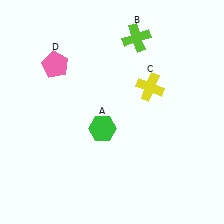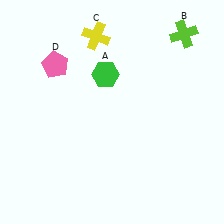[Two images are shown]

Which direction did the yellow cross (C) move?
The yellow cross (C) moved left.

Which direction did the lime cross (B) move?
The lime cross (B) moved right.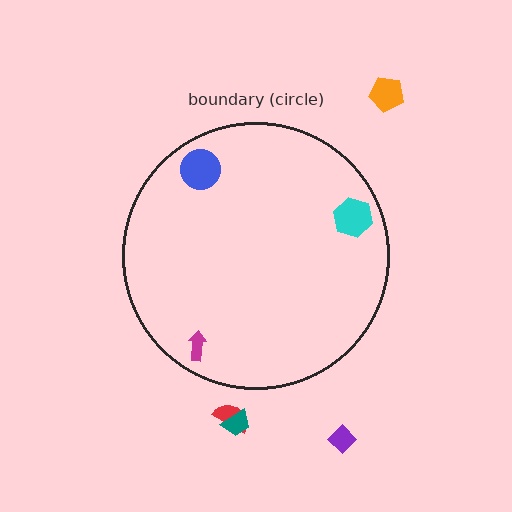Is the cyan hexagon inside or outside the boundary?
Inside.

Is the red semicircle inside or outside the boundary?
Outside.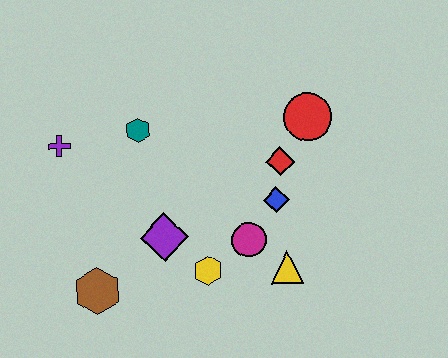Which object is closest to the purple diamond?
The yellow hexagon is closest to the purple diamond.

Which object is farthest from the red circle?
The brown hexagon is farthest from the red circle.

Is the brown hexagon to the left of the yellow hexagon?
Yes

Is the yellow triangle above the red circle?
No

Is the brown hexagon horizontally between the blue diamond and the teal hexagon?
No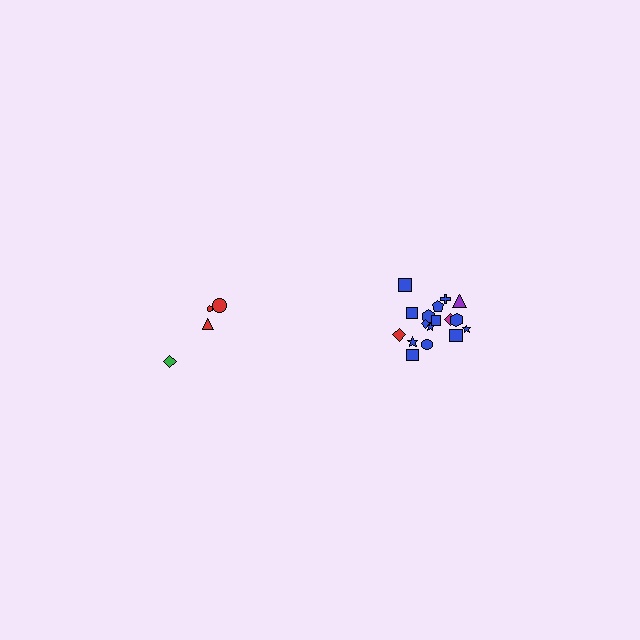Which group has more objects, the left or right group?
The right group.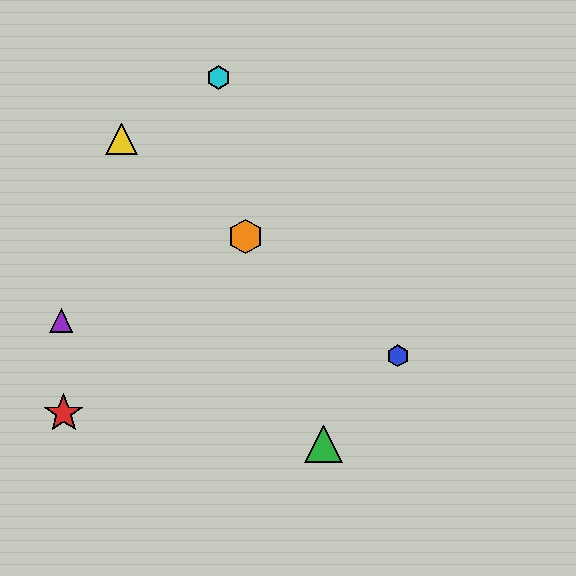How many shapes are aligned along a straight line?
3 shapes (the blue hexagon, the yellow triangle, the orange hexagon) are aligned along a straight line.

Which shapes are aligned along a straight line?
The blue hexagon, the yellow triangle, the orange hexagon are aligned along a straight line.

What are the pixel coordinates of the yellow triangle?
The yellow triangle is at (121, 139).